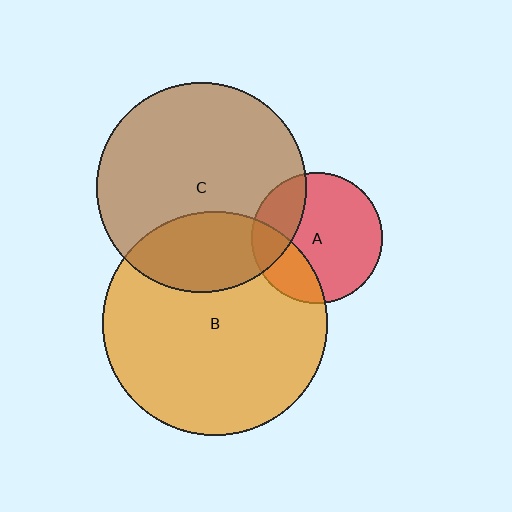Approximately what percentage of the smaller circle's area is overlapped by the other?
Approximately 25%.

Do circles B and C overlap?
Yes.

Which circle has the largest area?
Circle B (orange).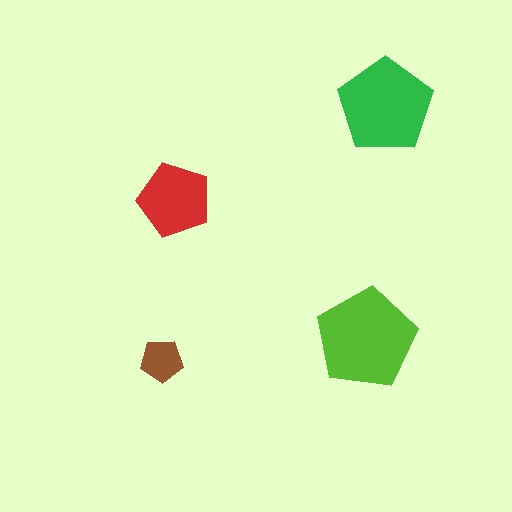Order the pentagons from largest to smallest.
the lime one, the green one, the red one, the brown one.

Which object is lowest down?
The brown pentagon is bottommost.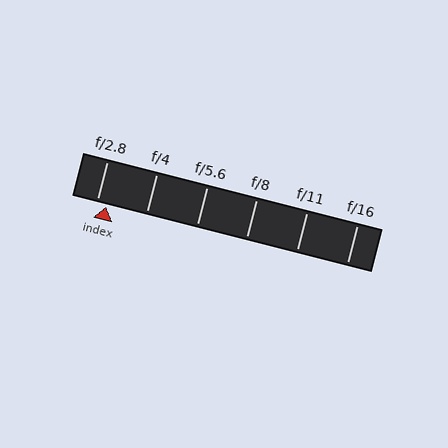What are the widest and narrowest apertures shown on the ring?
The widest aperture shown is f/2.8 and the narrowest is f/16.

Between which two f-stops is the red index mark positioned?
The index mark is between f/2.8 and f/4.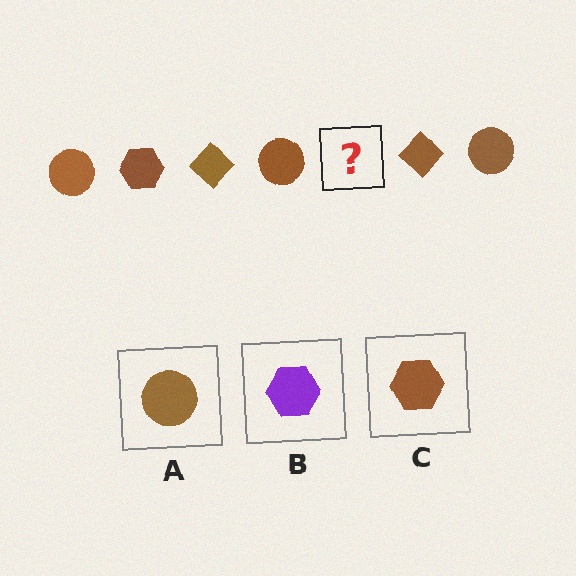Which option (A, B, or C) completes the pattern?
C.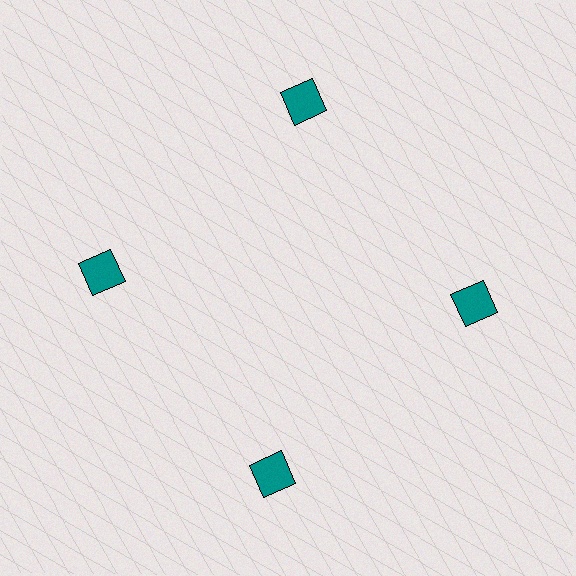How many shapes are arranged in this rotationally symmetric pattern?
There are 4 shapes, arranged in 4 groups of 1.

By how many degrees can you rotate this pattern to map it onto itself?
The pattern maps onto itself every 90 degrees of rotation.